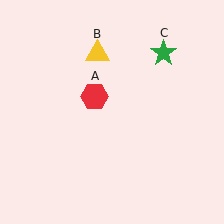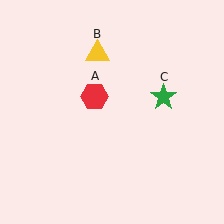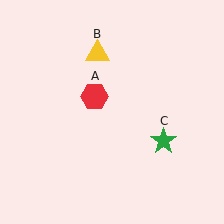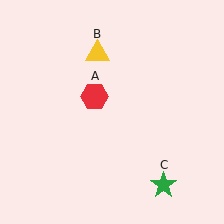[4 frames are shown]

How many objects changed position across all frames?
1 object changed position: green star (object C).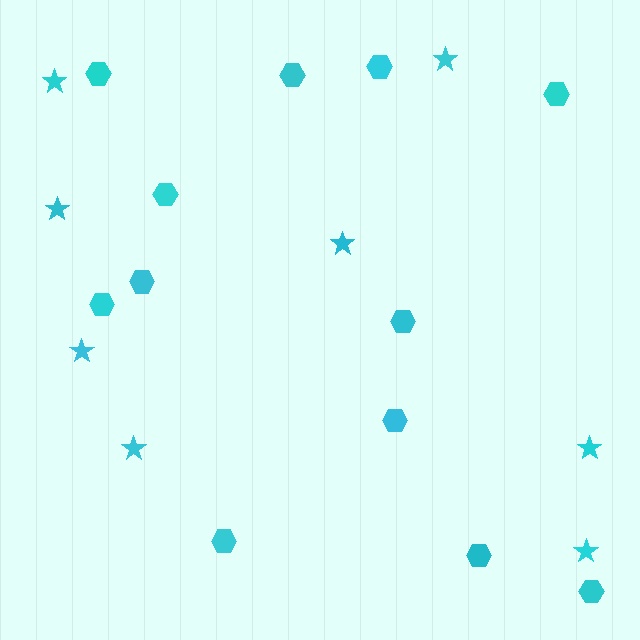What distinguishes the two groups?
There are 2 groups: one group of hexagons (12) and one group of stars (8).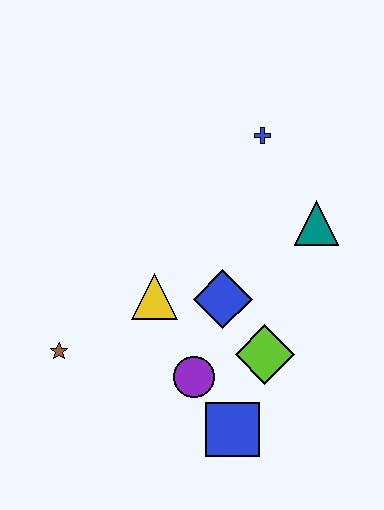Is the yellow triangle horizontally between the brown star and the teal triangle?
Yes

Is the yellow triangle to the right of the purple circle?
No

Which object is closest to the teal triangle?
The blue cross is closest to the teal triangle.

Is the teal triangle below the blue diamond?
No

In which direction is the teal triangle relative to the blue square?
The teal triangle is above the blue square.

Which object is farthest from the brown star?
The blue cross is farthest from the brown star.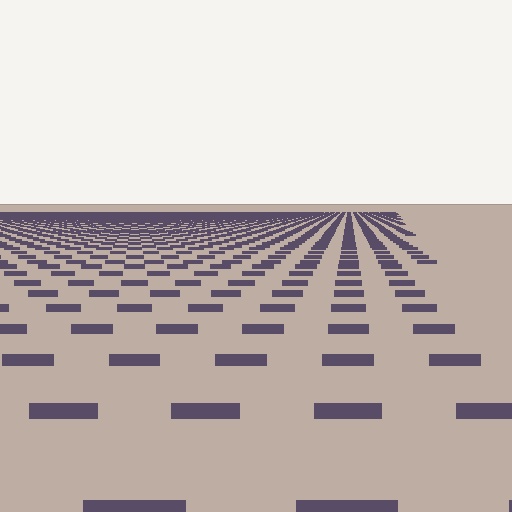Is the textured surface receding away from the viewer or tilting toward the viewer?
The surface is receding away from the viewer. Texture elements get smaller and denser toward the top.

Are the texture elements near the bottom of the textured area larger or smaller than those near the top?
Larger. Near the bottom, elements are closer to the viewer and appear at a bigger on-screen size.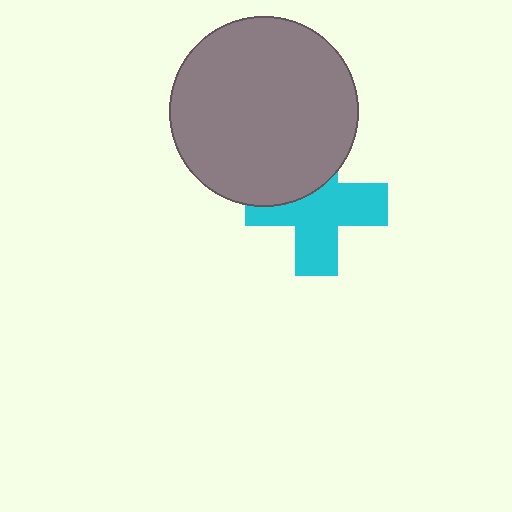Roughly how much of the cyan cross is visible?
Most of it is visible (roughly 66%).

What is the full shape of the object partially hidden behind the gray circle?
The partially hidden object is a cyan cross.